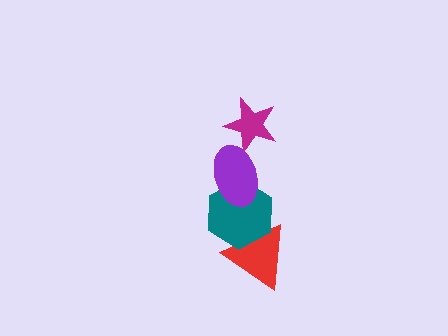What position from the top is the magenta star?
The magenta star is 1st from the top.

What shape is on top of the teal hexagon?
The purple ellipse is on top of the teal hexagon.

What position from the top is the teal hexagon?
The teal hexagon is 3rd from the top.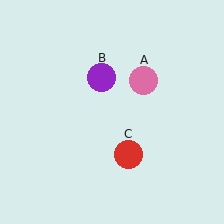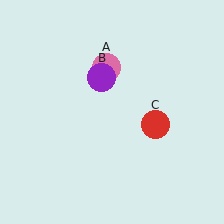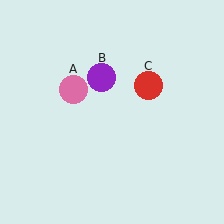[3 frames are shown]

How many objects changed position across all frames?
2 objects changed position: pink circle (object A), red circle (object C).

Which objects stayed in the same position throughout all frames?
Purple circle (object B) remained stationary.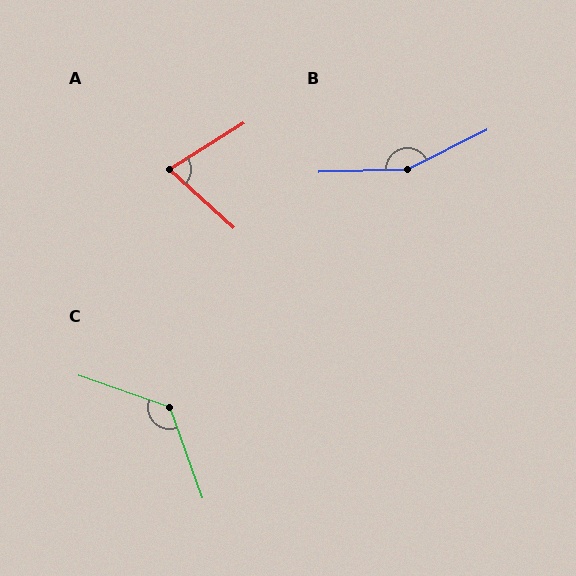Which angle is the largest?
B, at approximately 156 degrees.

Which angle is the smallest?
A, at approximately 74 degrees.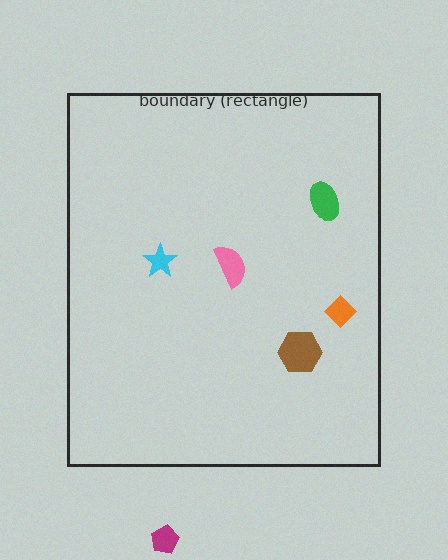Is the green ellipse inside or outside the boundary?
Inside.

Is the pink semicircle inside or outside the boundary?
Inside.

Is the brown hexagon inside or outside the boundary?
Inside.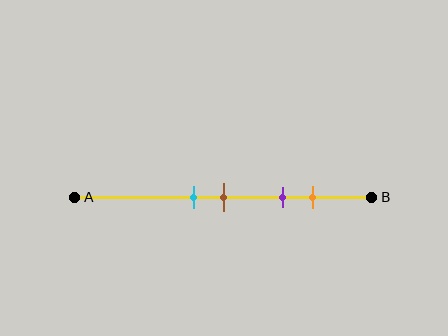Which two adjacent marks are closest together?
The cyan and brown marks are the closest adjacent pair.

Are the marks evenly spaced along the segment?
No, the marks are not evenly spaced.